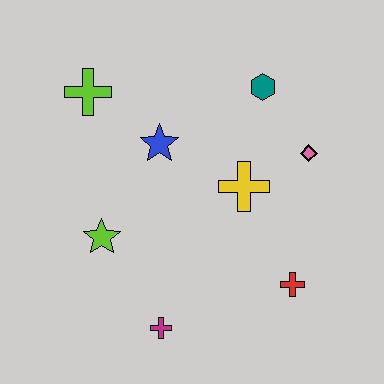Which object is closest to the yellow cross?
The pink diamond is closest to the yellow cross.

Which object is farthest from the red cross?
The lime cross is farthest from the red cross.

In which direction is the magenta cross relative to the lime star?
The magenta cross is below the lime star.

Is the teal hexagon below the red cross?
No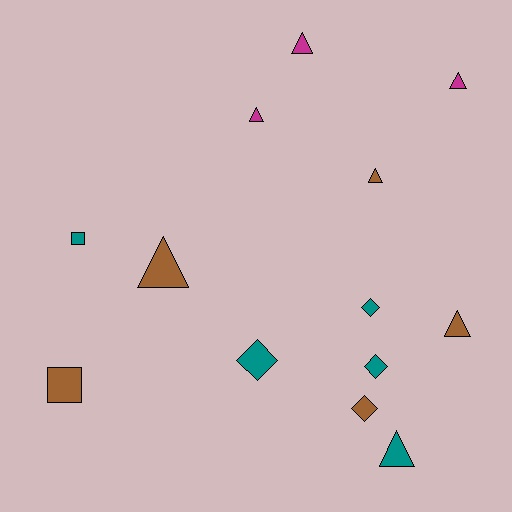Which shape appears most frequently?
Triangle, with 7 objects.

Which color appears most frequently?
Teal, with 5 objects.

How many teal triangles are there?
There is 1 teal triangle.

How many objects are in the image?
There are 13 objects.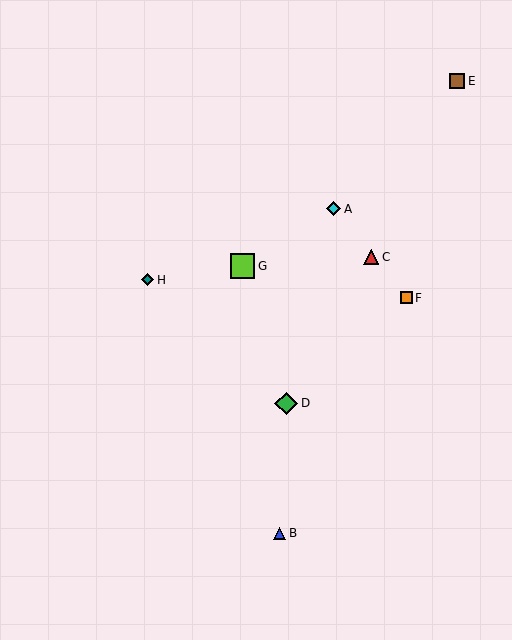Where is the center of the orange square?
The center of the orange square is at (406, 298).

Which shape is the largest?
The lime square (labeled G) is the largest.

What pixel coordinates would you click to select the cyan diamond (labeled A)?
Click at (334, 209) to select the cyan diamond A.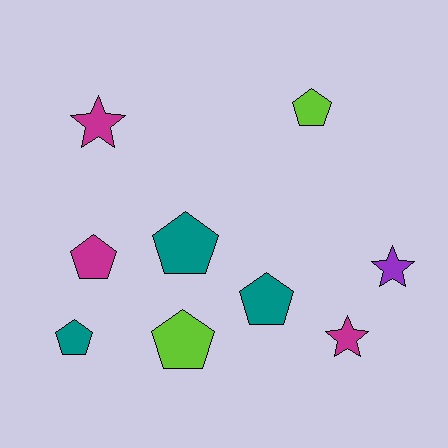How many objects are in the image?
There are 9 objects.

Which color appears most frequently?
Teal, with 3 objects.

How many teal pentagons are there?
There are 3 teal pentagons.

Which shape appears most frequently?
Pentagon, with 6 objects.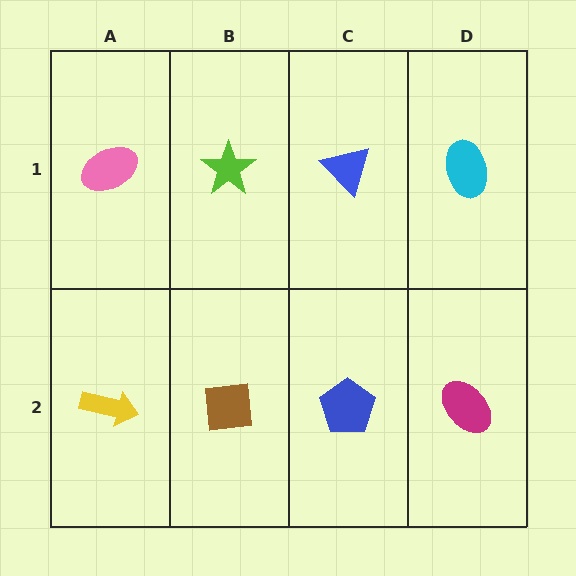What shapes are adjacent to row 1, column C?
A blue pentagon (row 2, column C), a lime star (row 1, column B), a cyan ellipse (row 1, column D).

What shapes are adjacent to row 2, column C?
A blue triangle (row 1, column C), a brown square (row 2, column B), a magenta ellipse (row 2, column D).